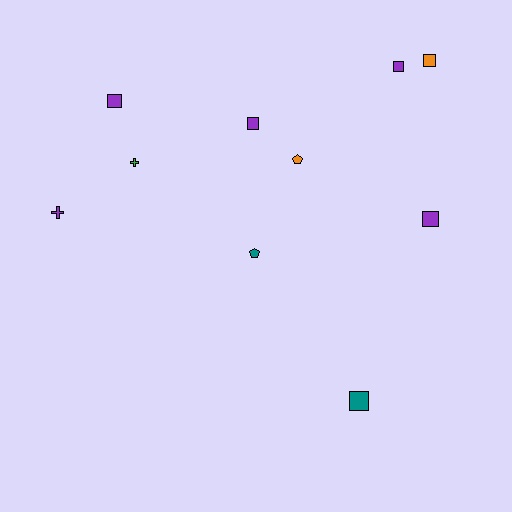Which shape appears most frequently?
Square, with 6 objects.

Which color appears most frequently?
Purple, with 5 objects.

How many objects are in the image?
There are 10 objects.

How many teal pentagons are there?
There is 1 teal pentagon.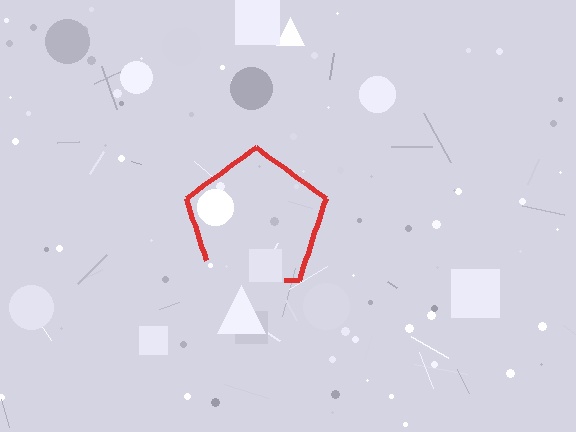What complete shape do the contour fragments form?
The contour fragments form a pentagon.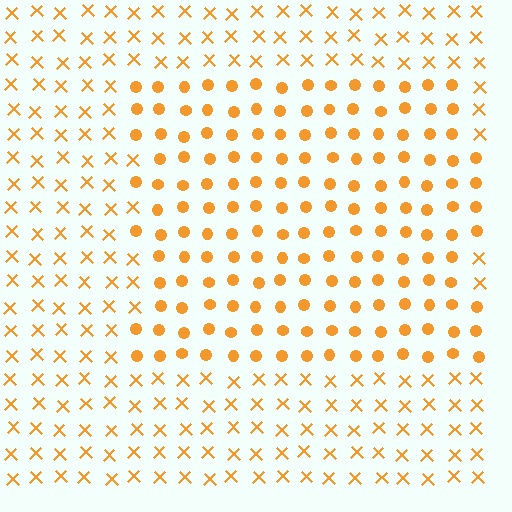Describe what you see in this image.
The image is filled with small orange elements arranged in a uniform grid. A rectangle-shaped region contains circles, while the surrounding area contains X marks. The boundary is defined purely by the change in element shape.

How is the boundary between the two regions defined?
The boundary is defined by a change in element shape: circles inside vs. X marks outside. All elements share the same color and spacing.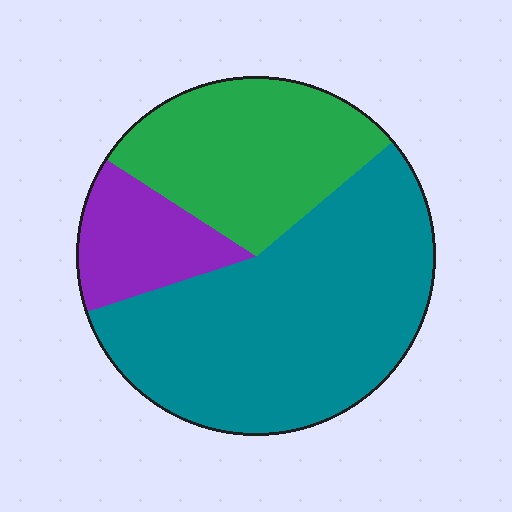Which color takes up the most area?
Teal, at roughly 55%.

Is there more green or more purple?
Green.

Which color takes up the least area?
Purple, at roughly 15%.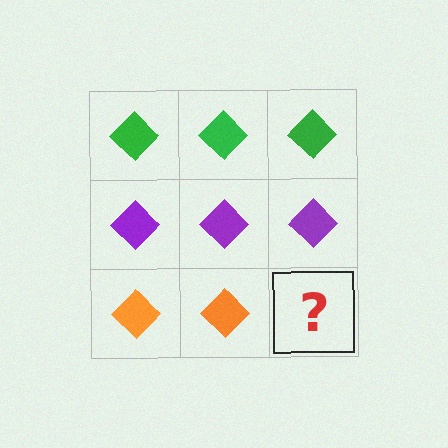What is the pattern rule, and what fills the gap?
The rule is that each row has a consistent color. The gap should be filled with an orange diamond.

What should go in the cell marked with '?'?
The missing cell should contain an orange diamond.